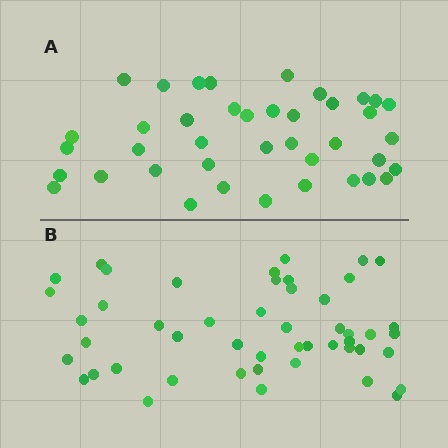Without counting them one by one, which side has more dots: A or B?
Region B (the bottom region) has more dots.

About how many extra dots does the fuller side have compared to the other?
Region B has roughly 8 or so more dots than region A.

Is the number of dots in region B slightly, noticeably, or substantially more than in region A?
Region B has only slightly more — the two regions are fairly close. The ratio is roughly 1.2 to 1.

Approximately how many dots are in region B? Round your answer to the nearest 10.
About 50 dots. (The exact count is 49, which rounds to 50.)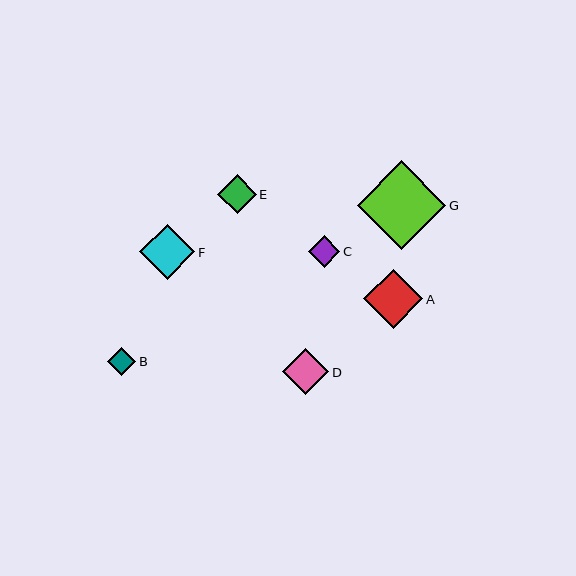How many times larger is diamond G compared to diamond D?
Diamond G is approximately 1.9 times the size of diamond D.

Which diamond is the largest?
Diamond G is the largest with a size of approximately 88 pixels.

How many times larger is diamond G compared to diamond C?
Diamond G is approximately 2.8 times the size of diamond C.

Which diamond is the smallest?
Diamond B is the smallest with a size of approximately 28 pixels.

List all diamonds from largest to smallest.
From largest to smallest: G, A, F, D, E, C, B.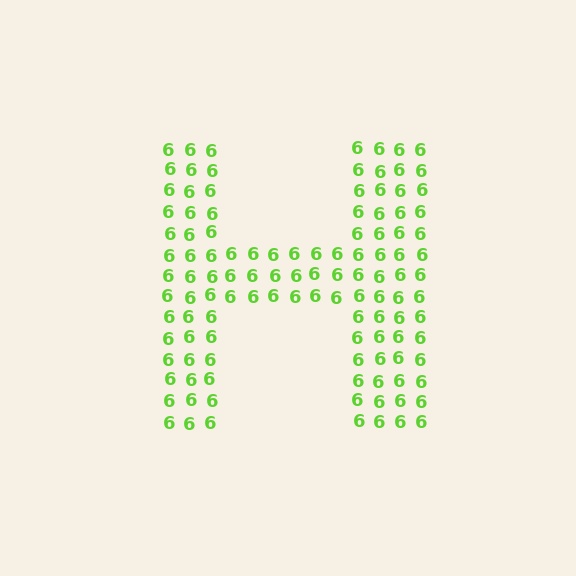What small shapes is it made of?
It is made of small digit 6's.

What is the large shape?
The large shape is the letter H.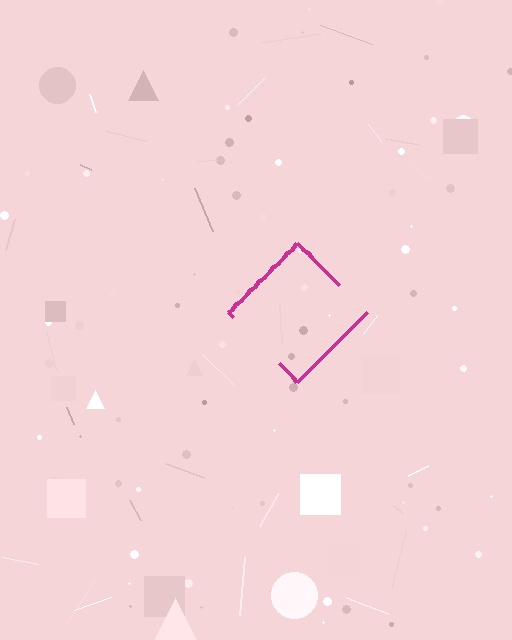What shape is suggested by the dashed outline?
The dashed outline suggests a diamond.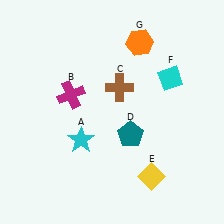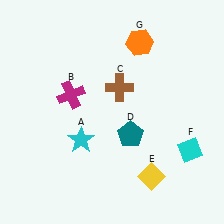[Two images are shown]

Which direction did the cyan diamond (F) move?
The cyan diamond (F) moved down.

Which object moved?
The cyan diamond (F) moved down.